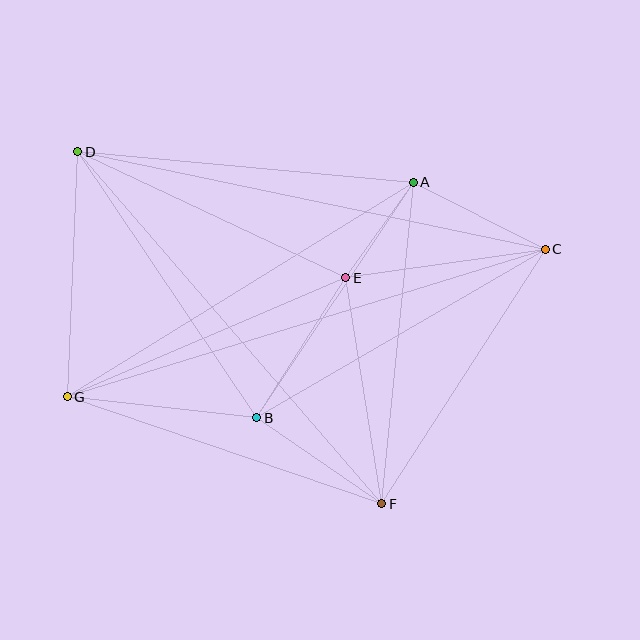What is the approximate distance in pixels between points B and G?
The distance between B and G is approximately 190 pixels.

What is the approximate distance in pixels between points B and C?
The distance between B and C is approximately 334 pixels.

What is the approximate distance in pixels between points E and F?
The distance between E and F is approximately 229 pixels.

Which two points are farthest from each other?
Points C and G are farthest from each other.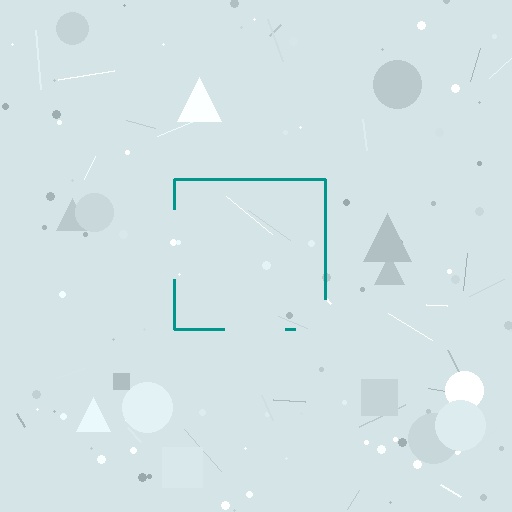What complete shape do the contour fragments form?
The contour fragments form a square.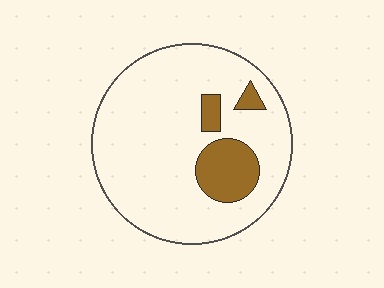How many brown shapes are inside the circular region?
3.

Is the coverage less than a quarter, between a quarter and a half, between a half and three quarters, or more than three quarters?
Less than a quarter.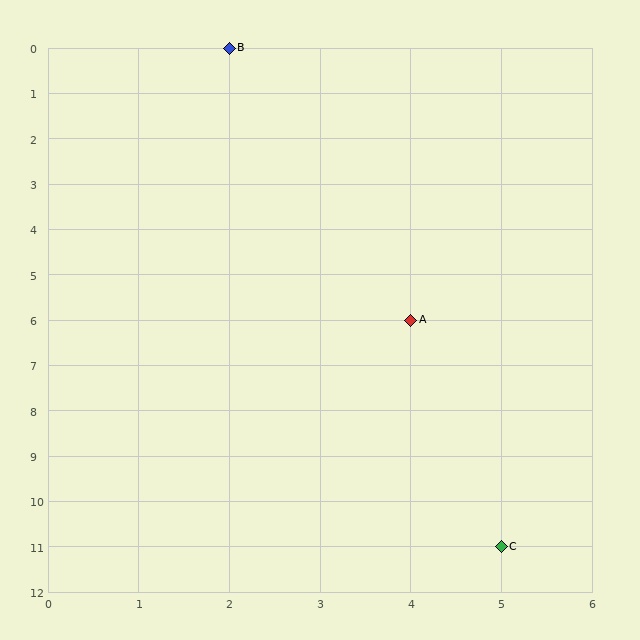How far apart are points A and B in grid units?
Points A and B are 2 columns and 6 rows apart (about 6.3 grid units diagonally).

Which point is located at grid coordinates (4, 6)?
Point A is at (4, 6).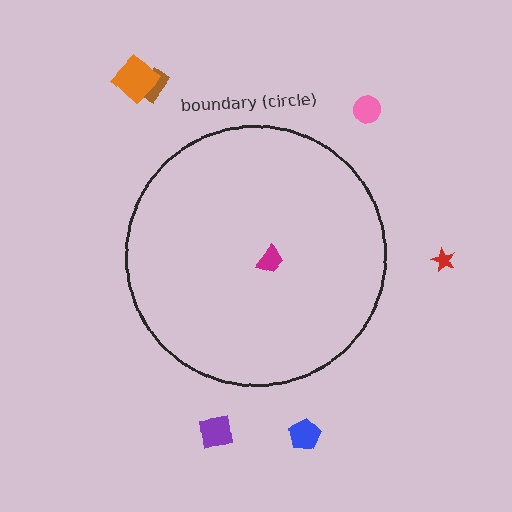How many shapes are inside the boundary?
1 inside, 6 outside.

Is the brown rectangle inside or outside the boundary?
Outside.